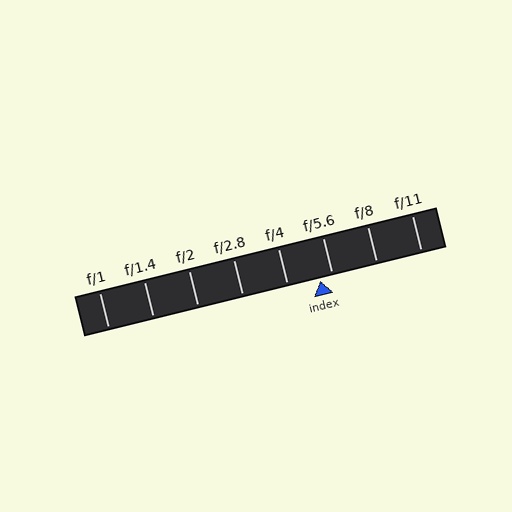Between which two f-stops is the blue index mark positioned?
The index mark is between f/4 and f/5.6.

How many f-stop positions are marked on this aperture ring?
There are 8 f-stop positions marked.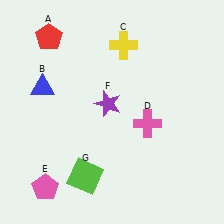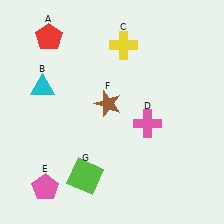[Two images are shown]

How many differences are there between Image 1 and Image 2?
There are 2 differences between the two images.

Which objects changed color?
B changed from blue to cyan. F changed from purple to brown.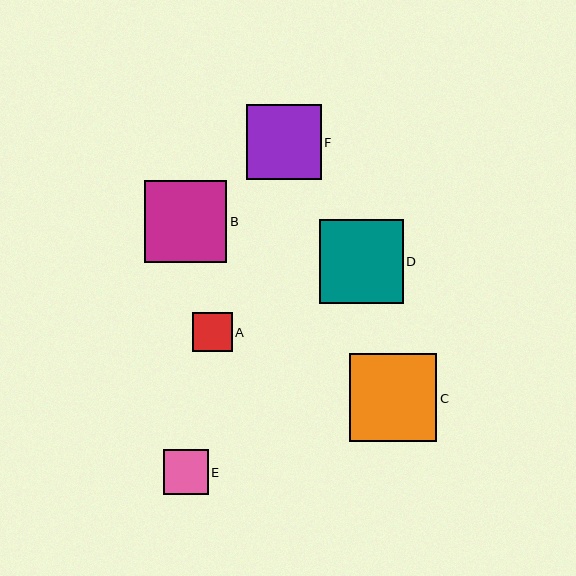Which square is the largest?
Square C is the largest with a size of approximately 88 pixels.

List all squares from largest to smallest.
From largest to smallest: C, D, B, F, E, A.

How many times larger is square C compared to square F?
Square C is approximately 1.2 times the size of square F.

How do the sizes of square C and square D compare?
Square C and square D are approximately the same size.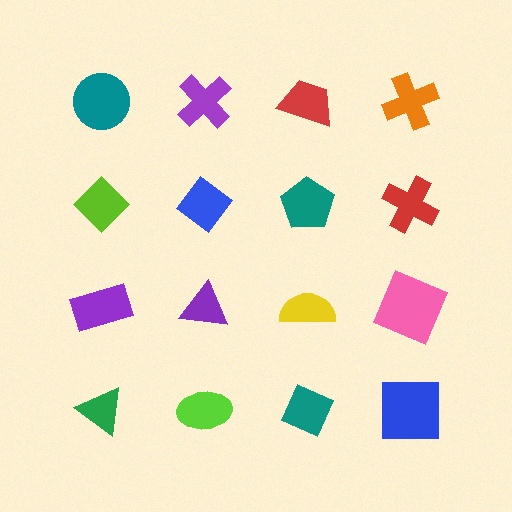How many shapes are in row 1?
4 shapes.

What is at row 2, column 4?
A red cross.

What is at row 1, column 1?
A teal circle.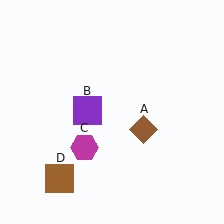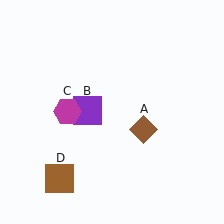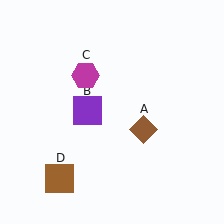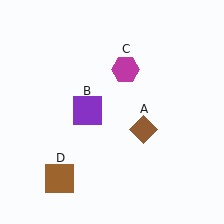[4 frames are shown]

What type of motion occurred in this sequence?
The magenta hexagon (object C) rotated clockwise around the center of the scene.